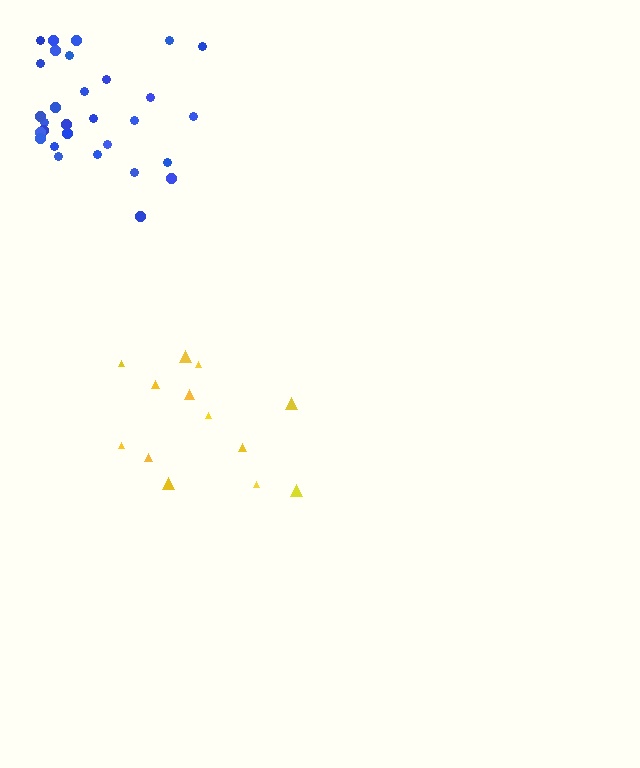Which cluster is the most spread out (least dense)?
Yellow.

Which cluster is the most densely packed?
Blue.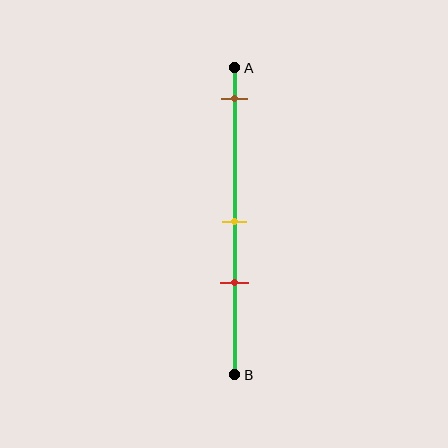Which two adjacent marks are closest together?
The yellow and red marks are the closest adjacent pair.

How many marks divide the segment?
There are 3 marks dividing the segment.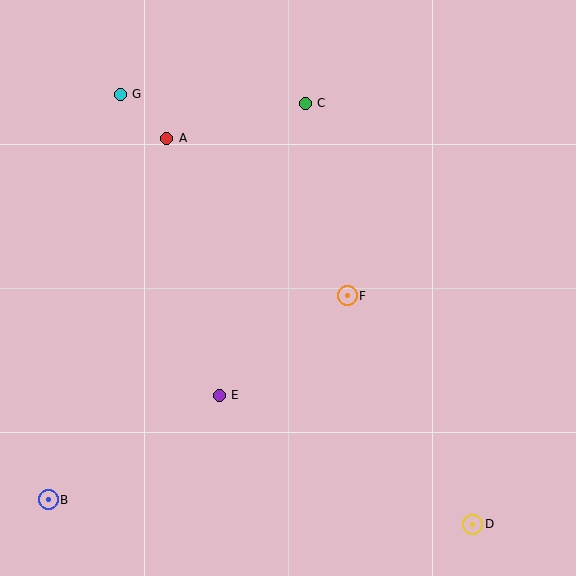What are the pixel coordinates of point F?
Point F is at (347, 296).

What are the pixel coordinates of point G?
Point G is at (120, 94).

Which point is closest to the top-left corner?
Point G is closest to the top-left corner.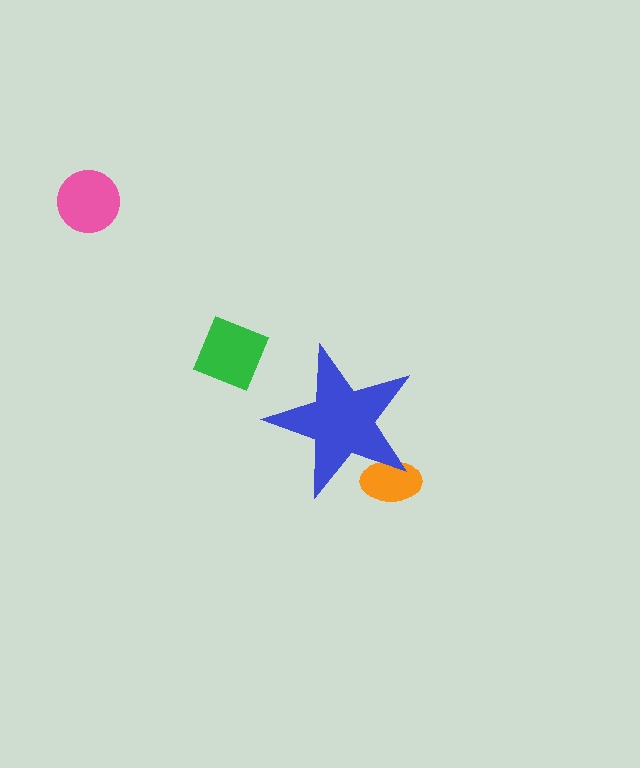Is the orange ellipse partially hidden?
Yes, the orange ellipse is partially hidden behind the blue star.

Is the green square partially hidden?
No, the green square is fully visible.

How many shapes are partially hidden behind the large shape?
1 shape is partially hidden.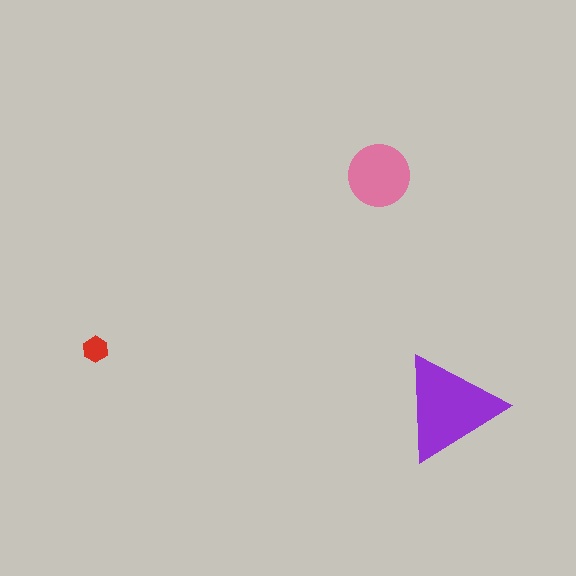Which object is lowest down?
The purple triangle is bottommost.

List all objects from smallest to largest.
The red hexagon, the pink circle, the purple triangle.